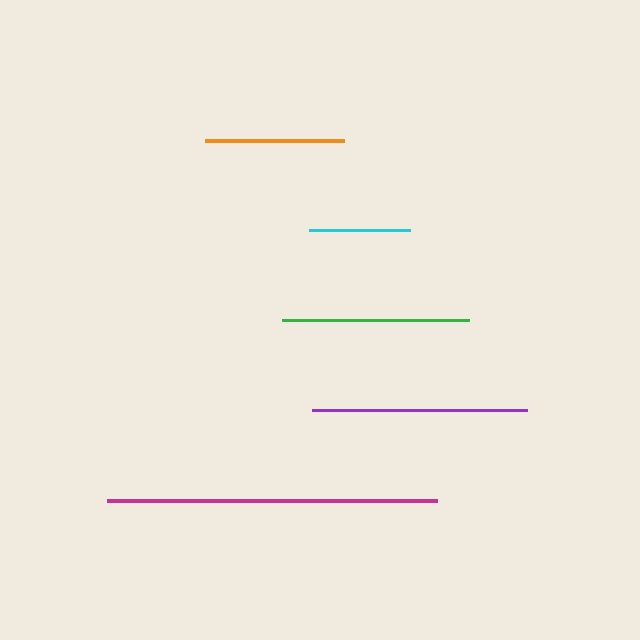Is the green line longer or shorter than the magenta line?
The magenta line is longer than the green line.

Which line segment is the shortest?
The cyan line is the shortest at approximately 101 pixels.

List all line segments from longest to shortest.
From longest to shortest: magenta, purple, green, orange, cyan.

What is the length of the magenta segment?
The magenta segment is approximately 329 pixels long.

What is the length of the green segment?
The green segment is approximately 187 pixels long.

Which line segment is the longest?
The magenta line is the longest at approximately 329 pixels.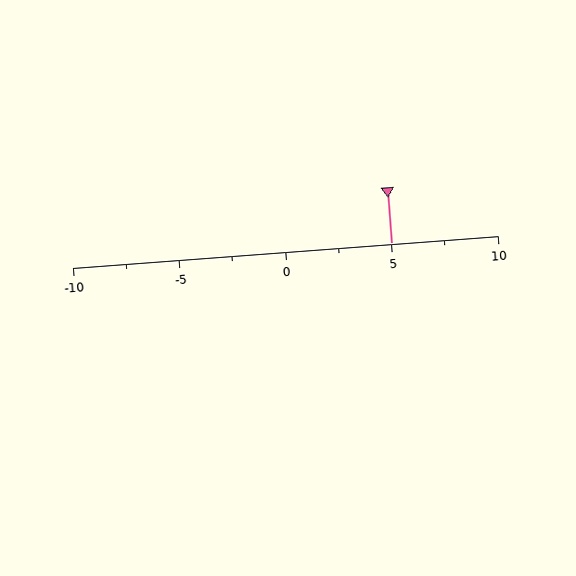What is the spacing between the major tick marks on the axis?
The major ticks are spaced 5 apart.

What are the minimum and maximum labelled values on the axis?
The axis runs from -10 to 10.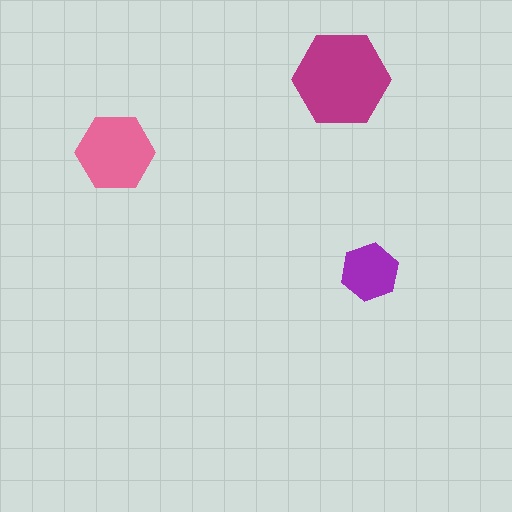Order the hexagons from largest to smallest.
the magenta one, the pink one, the purple one.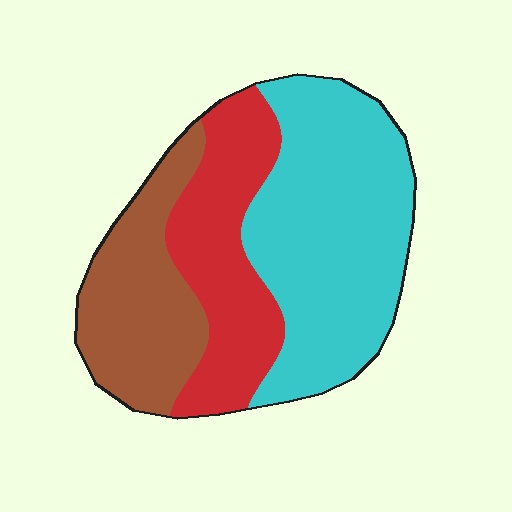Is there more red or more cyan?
Cyan.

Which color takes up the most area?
Cyan, at roughly 45%.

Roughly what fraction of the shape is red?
Red covers around 25% of the shape.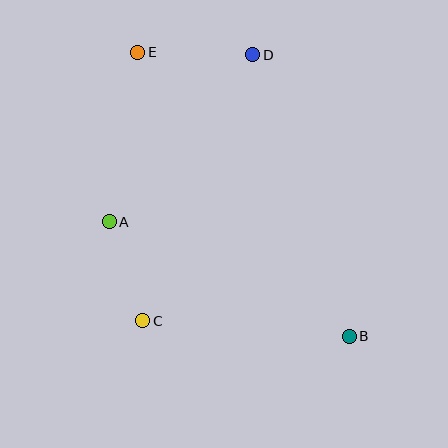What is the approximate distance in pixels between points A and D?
The distance between A and D is approximately 220 pixels.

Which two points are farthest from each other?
Points B and E are farthest from each other.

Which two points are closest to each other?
Points A and C are closest to each other.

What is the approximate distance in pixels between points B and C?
The distance between B and C is approximately 207 pixels.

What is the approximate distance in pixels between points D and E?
The distance between D and E is approximately 115 pixels.